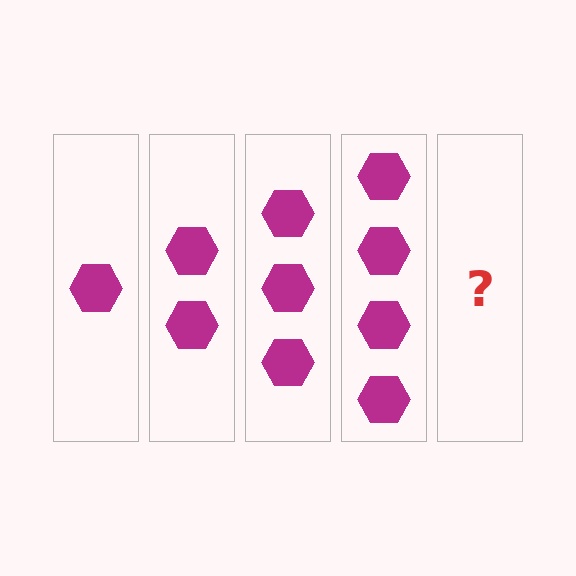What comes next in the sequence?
The next element should be 5 hexagons.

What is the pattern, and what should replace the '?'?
The pattern is that each step adds one more hexagon. The '?' should be 5 hexagons.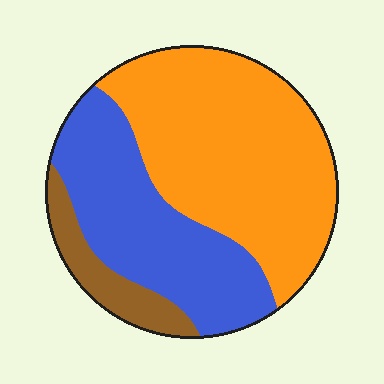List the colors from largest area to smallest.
From largest to smallest: orange, blue, brown.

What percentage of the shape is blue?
Blue takes up about three eighths (3/8) of the shape.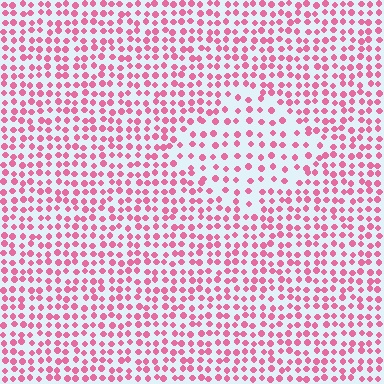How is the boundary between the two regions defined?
The boundary is defined by a change in element density (approximately 1.7x ratio). All elements are the same color, size, and shape.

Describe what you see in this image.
The image contains small pink elements arranged at two different densities. A diamond-shaped region is visible where the elements are less densely packed than the surrounding area.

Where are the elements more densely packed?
The elements are more densely packed outside the diamond boundary.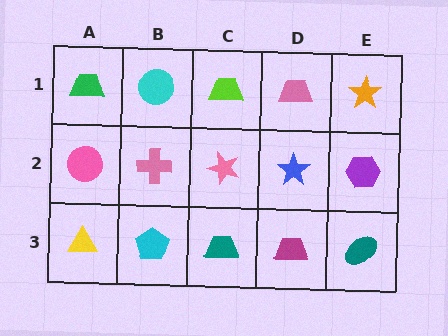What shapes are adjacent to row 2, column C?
A lime trapezoid (row 1, column C), a teal trapezoid (row 3, column C), a pink cross (row 2, column B), a blue star (row 2, column D).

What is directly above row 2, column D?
A pink trapezoid.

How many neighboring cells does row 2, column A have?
3.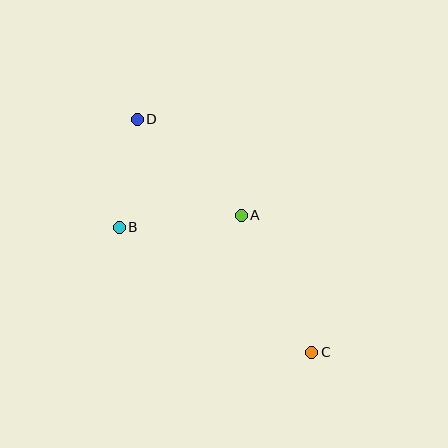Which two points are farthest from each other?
Points C and D are farthest from each other.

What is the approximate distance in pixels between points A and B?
The distance between A and B is approximately 123 pixels.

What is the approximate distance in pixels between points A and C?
The distance between A and C is approximately 154 pixels.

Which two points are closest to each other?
Points B and D are closest to each other.